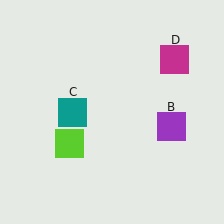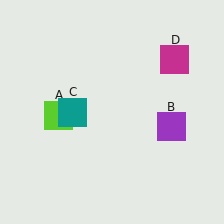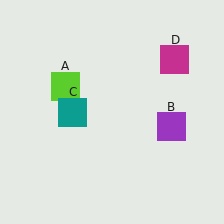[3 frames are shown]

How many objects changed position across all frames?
1 object changed position: lime square (object A).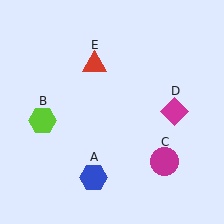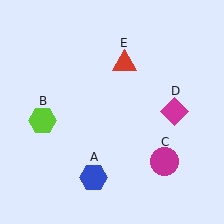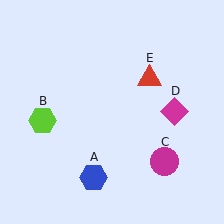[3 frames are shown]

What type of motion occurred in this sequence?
The red triangle (object E) rotated clockwise around the center of the scene.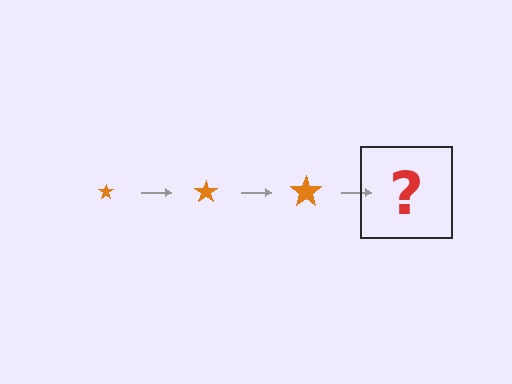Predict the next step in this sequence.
The next step is an orange star, larger than the previous one.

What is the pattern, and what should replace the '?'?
The pattern is that the star gets progressively larger each step. The '?' should be an orange star, larger than the previous one.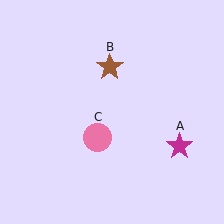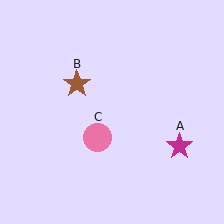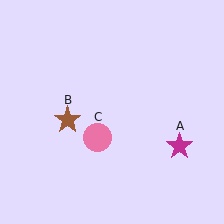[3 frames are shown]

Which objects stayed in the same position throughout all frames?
Magenta star (object A) and pink circle (object C) remained stationary.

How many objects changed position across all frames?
1 object changed position: brown star (object B).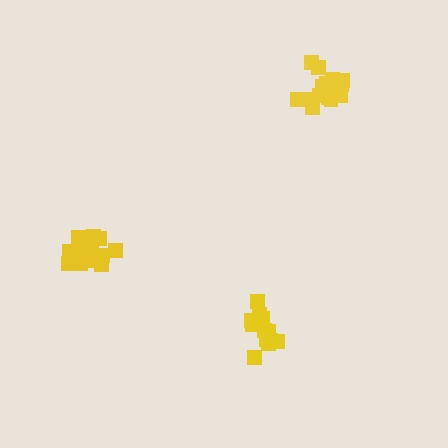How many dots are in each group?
Group 1: 18 dots, Group 2: 15 dots, Group 3: 13 dots (46 total).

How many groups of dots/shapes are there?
There are 3 groups.